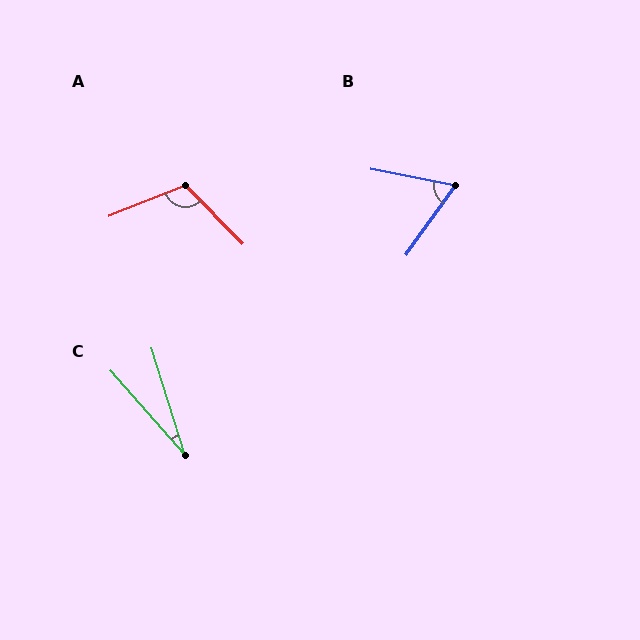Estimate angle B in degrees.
Approximately 65 degrees.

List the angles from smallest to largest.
C (24°), B (65°), A (113°).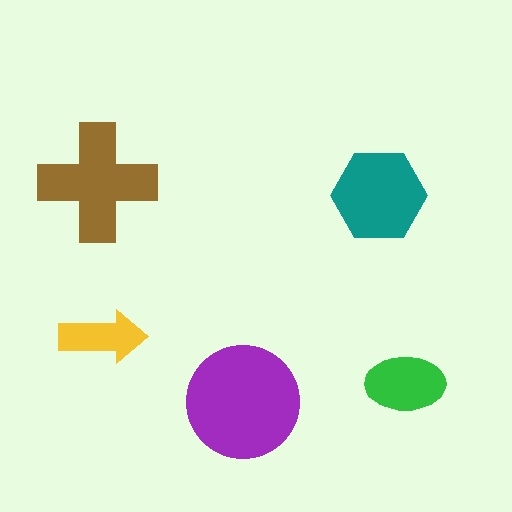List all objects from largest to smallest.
The purple circle, the brown cross, the teal hexagon, the green ellipse, the yellow arrow.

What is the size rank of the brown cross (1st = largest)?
2nd.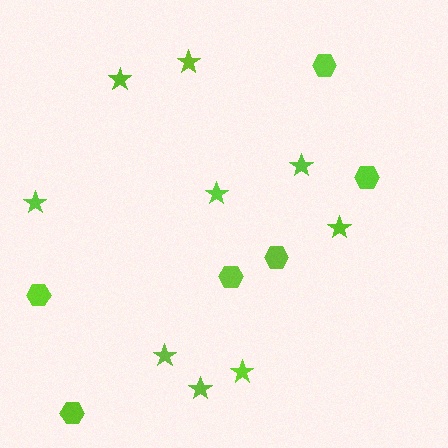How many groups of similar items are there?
There are 2 groups: one group of stars (9) and one group of hexagons (6).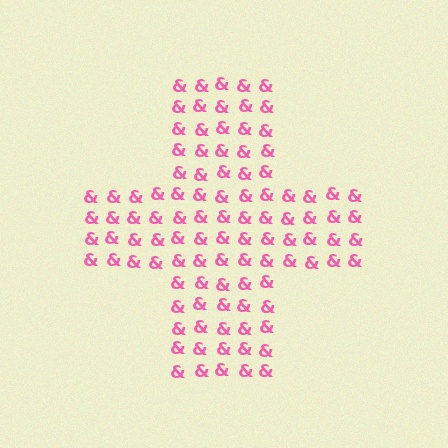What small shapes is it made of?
It is made of small ampersands.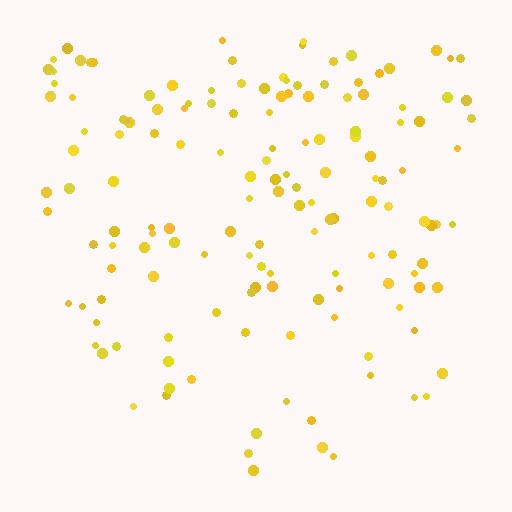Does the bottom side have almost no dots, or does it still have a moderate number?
Still a moderate number, just noticeably fewer than the top.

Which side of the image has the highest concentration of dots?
The top.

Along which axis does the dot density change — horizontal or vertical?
Vertical.